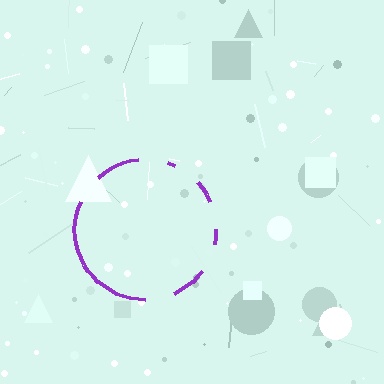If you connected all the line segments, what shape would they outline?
They would outline a circle.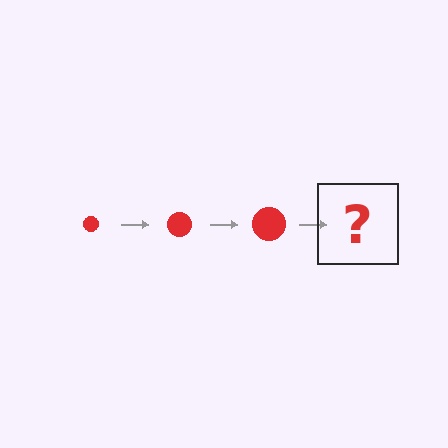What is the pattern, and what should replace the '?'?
The pattern is that the circle gets progressively larger each step. The '?' should be a red circle, larger than the previous one.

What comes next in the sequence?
The next element should be a red circle, larger than the previous one.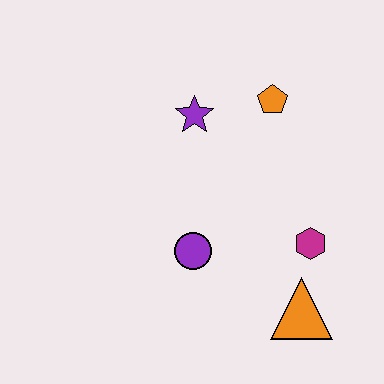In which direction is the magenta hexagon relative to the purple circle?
The magenta hexagon is to the right of the purple circle.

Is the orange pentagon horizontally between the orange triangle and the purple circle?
Yes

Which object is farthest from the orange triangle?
The purple star is farthest from the orange triangle.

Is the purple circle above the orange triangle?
Yes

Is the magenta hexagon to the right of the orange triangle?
Yes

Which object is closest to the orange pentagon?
The purple star is closest to the orange pentagon.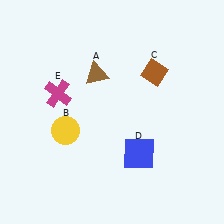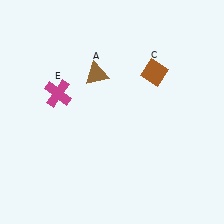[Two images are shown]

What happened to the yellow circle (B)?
The yellow circle (B) was removed in Image 2. It was in the bottom-left area of Image 1.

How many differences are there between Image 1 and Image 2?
There are 2 differences between the two images.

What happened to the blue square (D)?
The blue square (D) was removed in Image 2. It was in the bottom-right area of Image 1.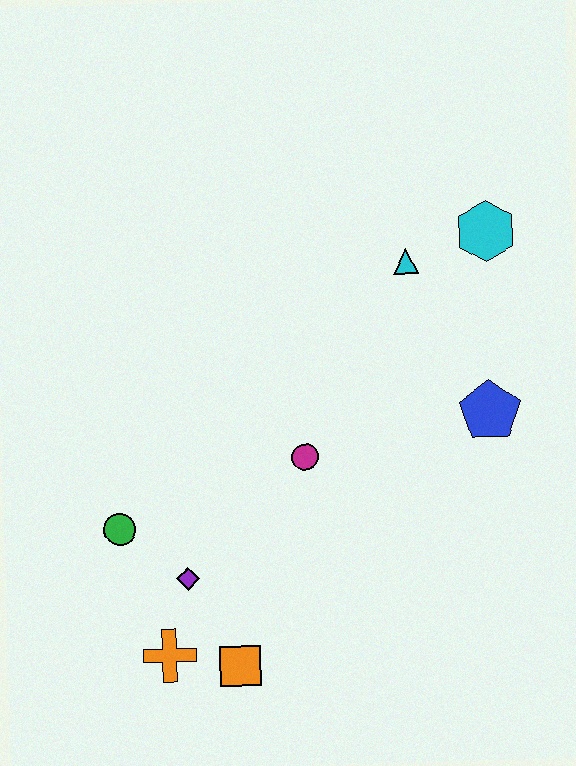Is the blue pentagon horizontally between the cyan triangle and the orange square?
No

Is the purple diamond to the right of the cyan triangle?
No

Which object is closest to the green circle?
The purple diamond is closest to the green circle.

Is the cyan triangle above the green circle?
Yes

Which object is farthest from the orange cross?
The cyan hexagon is farthest from the orange cross.